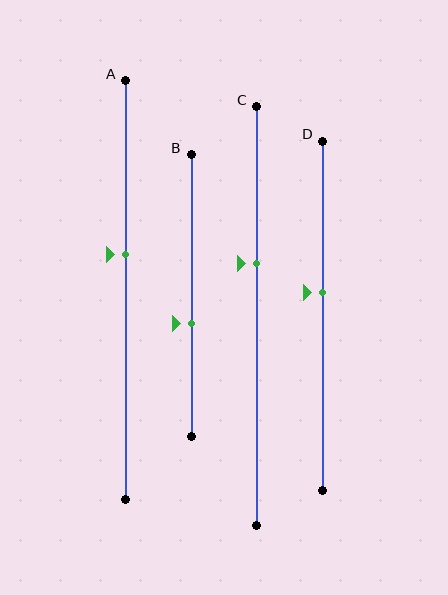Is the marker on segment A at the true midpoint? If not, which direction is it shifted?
No, the marker on segment A is shifted upward by about 8% of the segment length.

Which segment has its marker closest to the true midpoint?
Segment D has its marker closest to the true midpoint.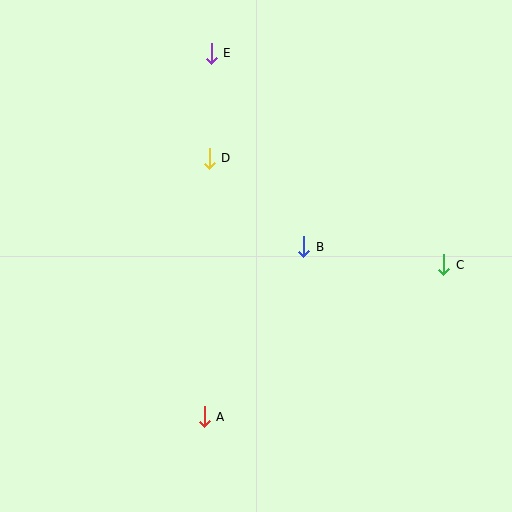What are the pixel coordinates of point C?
Point C is at (444, 265).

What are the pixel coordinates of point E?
Point E is at (211, 53).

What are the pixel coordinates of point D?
Point D is at (209, 158).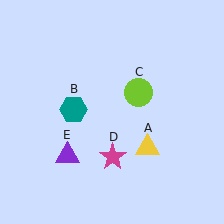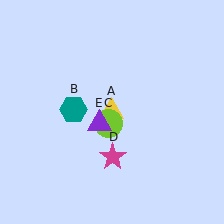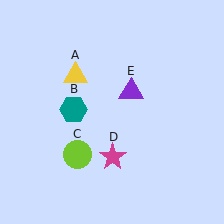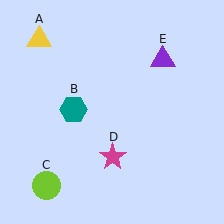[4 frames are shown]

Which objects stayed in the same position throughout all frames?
Teal hexagon (object B) and magenta star (object D) remained stationary.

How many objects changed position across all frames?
3 objects changed position: yellow triangle (object A), lime circle (object C), purple triangle (object E).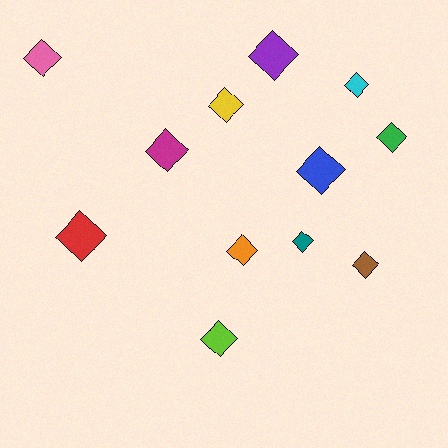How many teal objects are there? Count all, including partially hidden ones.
There is 1 teal object.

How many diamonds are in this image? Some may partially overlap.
There are 12 diamonds.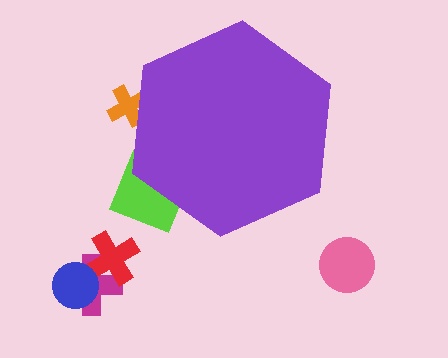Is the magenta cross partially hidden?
No, the magenta cross is fully visible.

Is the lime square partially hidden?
Yes, the lime square is partially hidden behind the purple hexagon.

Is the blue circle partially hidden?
No, the blue circle is fully visible.